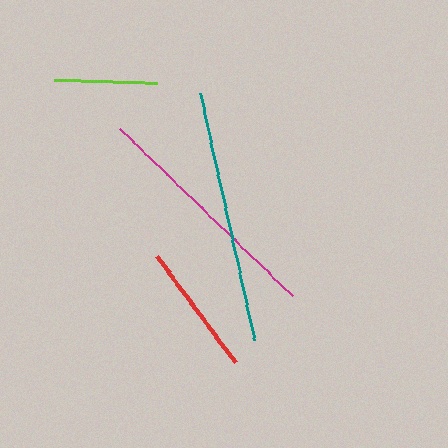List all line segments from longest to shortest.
From longest to shortest: teal, magenta, red, lime.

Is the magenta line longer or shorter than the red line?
The magenta line is longer than the red line.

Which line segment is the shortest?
The lime line is the shortest at approximately 103 pixels.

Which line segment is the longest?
The teal line is the longest at approximately 253 pixels.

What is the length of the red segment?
The red segment is approximately 133 pixels long.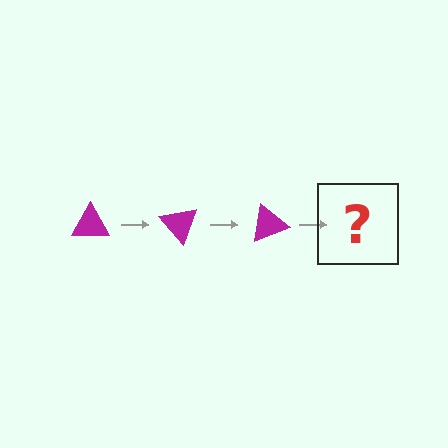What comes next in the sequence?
The next element should be a magenta triangle rotated 150 degrees.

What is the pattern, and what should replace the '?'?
The pattern is that the triangle rotates 50 degrees each step. The '?' should be a magenta triangle rotated 150 degrees.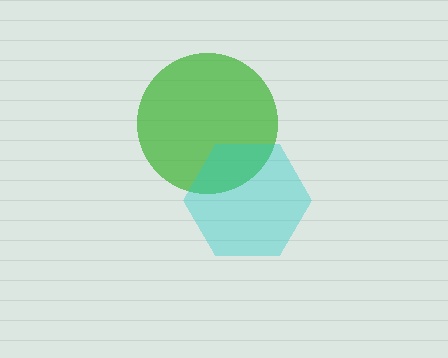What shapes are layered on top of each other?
The layered shapes are: a green circle, a cyan hexagon.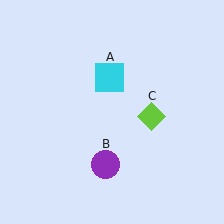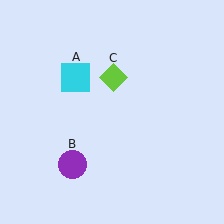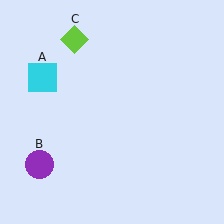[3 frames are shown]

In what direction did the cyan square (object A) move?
The cyan square (object A) moved left.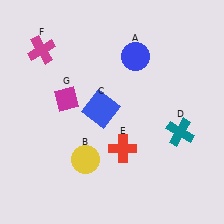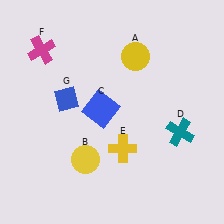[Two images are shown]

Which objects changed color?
A changed from blue to yellow. E changed from red to yellow. G changed from magenta to blue.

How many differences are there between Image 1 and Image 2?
There are 3 differences between the two images.